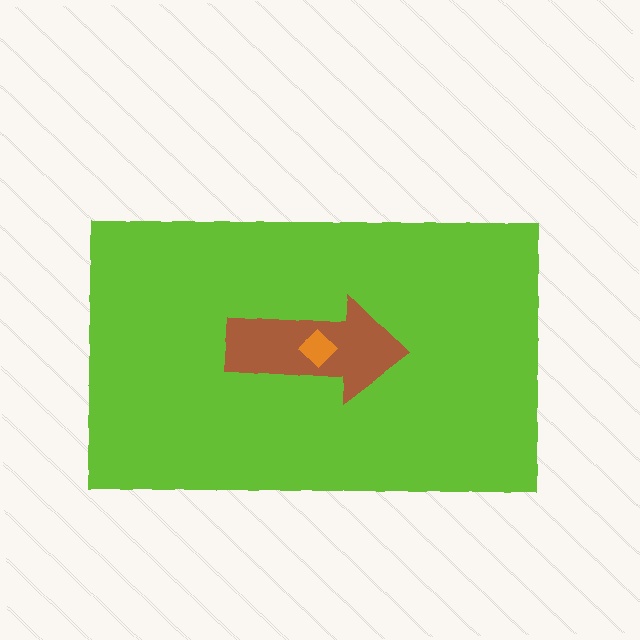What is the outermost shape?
The lime rectangle.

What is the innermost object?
The orange diamond.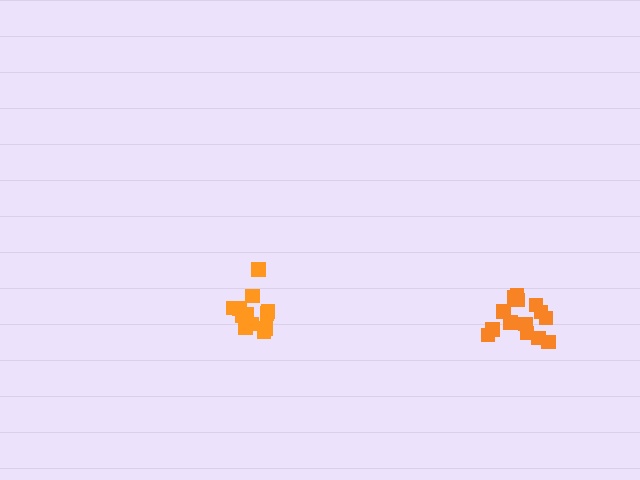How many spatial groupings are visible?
There are 2 spatial groupings.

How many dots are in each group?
Group 1: 12 dots, Group 2: 14 dots (26 total).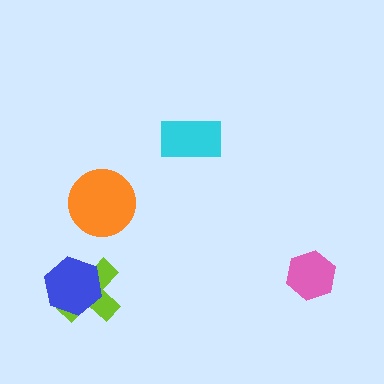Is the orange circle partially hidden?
No, no other shape covers it.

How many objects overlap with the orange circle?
0 objects overlap with the orange circle.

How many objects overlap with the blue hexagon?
1 object overlaps with the blue hexagon.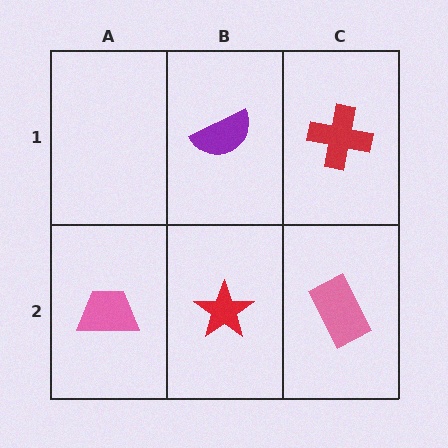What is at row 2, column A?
A pink trapezoid.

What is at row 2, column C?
A pink rectangle.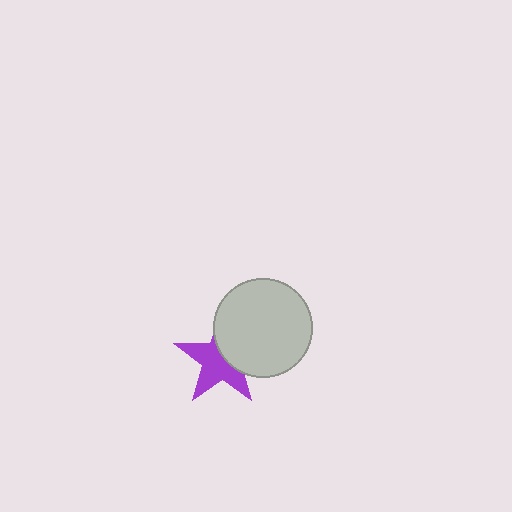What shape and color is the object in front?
The object in front is a light gray circle.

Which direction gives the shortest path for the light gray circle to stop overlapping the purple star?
Moving toward the upper-right gives the shortest separation.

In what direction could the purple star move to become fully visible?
The purple star could move toward the lower-left. That would shift it out from behind the light gray circle entirely.